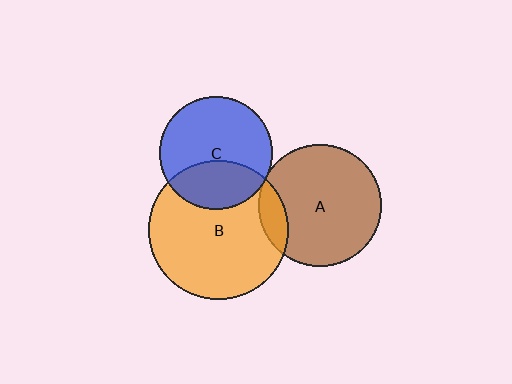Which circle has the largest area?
Circle B (orange).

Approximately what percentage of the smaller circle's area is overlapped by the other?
Approximately 10%.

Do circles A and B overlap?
Yes.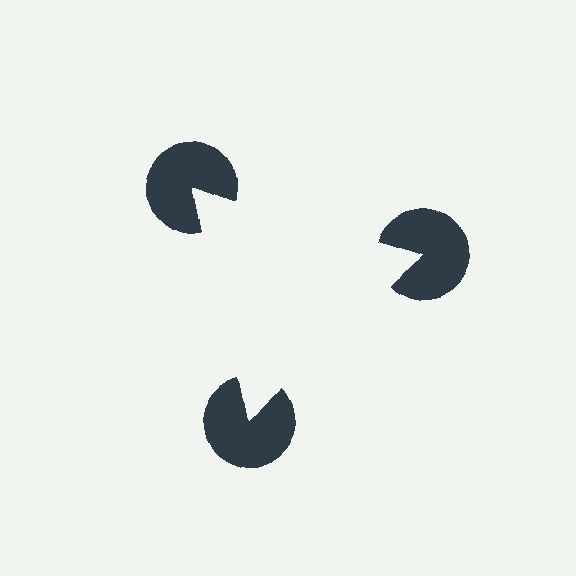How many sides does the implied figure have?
3 sides.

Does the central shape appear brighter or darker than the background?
It typically appears slightly brighter than the background, even though no actual brightness change is drawn.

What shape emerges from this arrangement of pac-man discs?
An illusory triangle — its edges are inferred from the aligned wedge cuts in the pac-man discs, not physically drawn.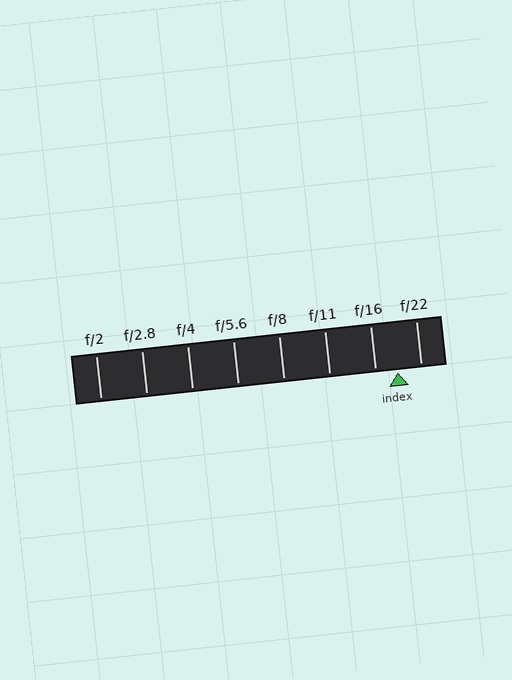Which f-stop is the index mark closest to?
The index mark is closest to f/16.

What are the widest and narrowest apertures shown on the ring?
The widest aperture shown is f/2 and the narrowest is f/22.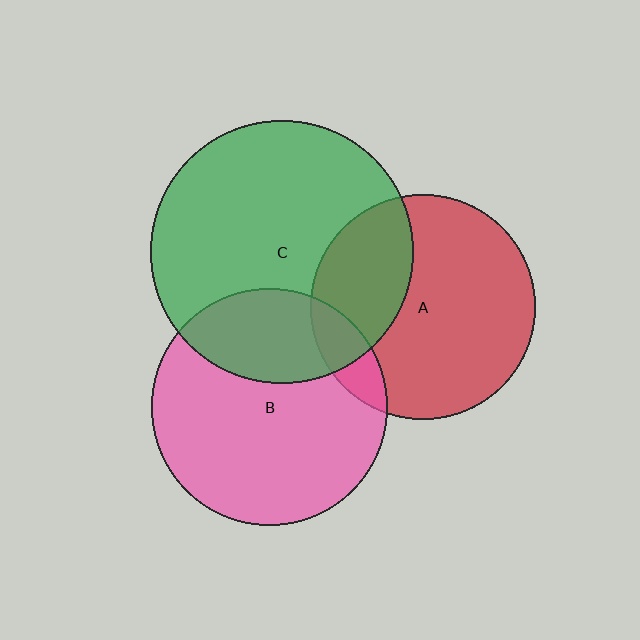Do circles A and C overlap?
Yes.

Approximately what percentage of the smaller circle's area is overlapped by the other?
Approximately 30%.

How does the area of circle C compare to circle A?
Approximately 1.4 times.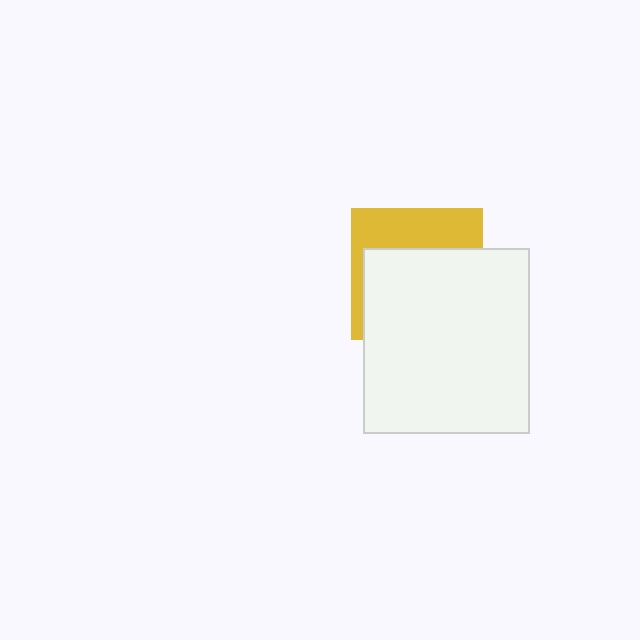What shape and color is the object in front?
The object in front is a white rectangle.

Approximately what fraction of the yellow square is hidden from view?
Roughly 63% of the yellow square is hidden behind the white rectangle.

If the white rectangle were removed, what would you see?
You would see the complete yellow square.